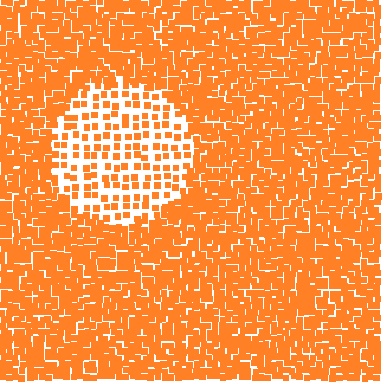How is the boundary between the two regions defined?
The boundary is defined by a change in element density (approximately 2.5x ratio). All elements are the same color, size, and shape.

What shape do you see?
I see a circle.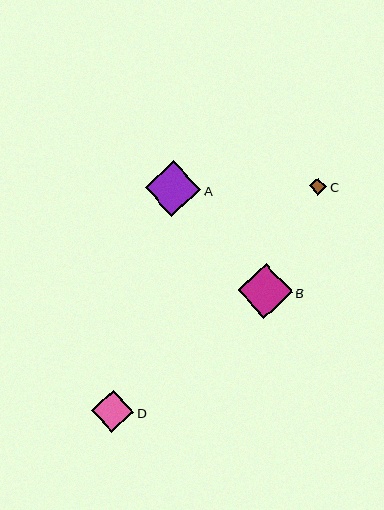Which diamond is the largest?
Diamond A is the largest with a size of approximately 55 pixels.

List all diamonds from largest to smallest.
From largest to smallest: A, B, D, C.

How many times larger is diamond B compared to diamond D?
Diamond B is approximately 1.3 times the size of diamond D.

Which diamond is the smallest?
Diamond C is the smallest with a size of approximately 18 pixels.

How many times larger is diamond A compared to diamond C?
Diamond A is approximately 3.1 times the size of diamond C.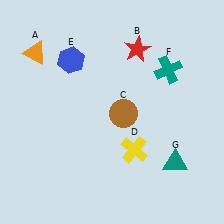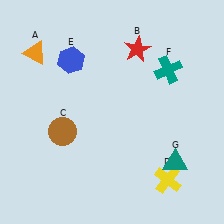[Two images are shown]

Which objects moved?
The objects that moved are: the brown circle (C), the yellow cross (D).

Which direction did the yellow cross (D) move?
The yellow cross (D) moved right.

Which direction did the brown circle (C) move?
The brown circle (C) moved left.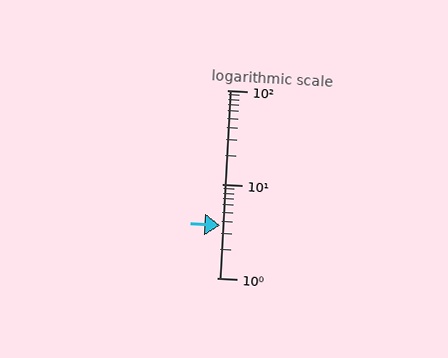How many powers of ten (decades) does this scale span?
The scale spans 2 decades, from 1 to 100.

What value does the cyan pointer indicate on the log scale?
The pointer indicates approximately 3.6.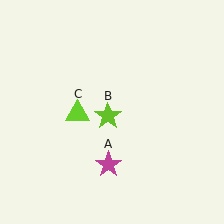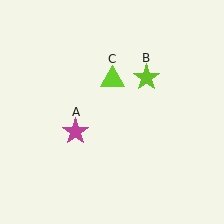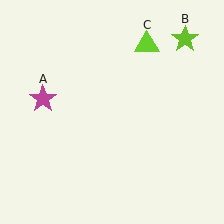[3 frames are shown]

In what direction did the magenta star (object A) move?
The magenta star (object A) moved up and to the left.